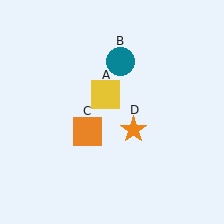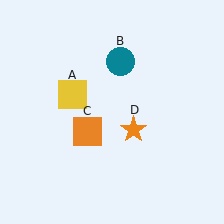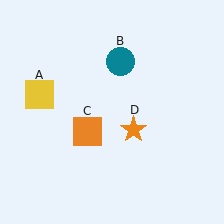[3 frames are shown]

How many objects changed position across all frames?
1 object changed position: yellow square (object A).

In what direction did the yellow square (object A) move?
The yellow square (object A) moved left.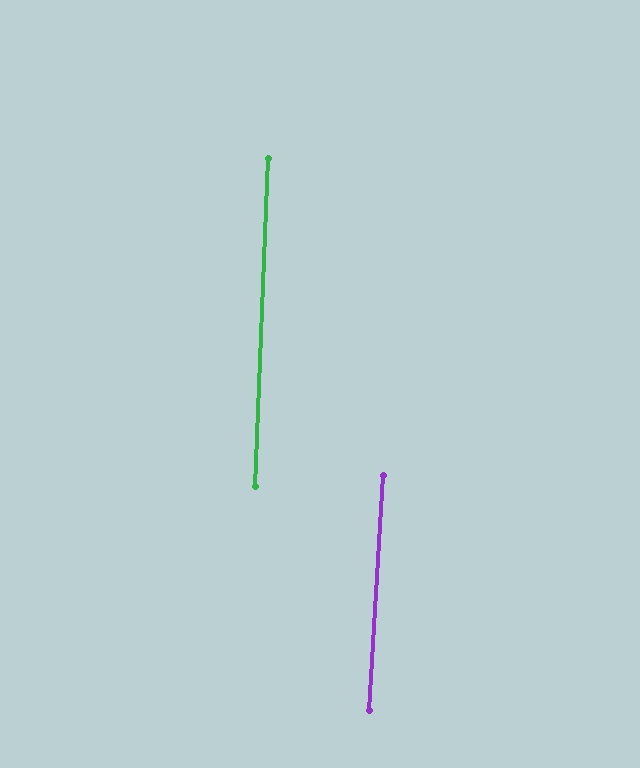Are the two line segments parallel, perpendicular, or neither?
Parallel — their directions differ by only 1.2°.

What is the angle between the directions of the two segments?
Approximately 1 degree.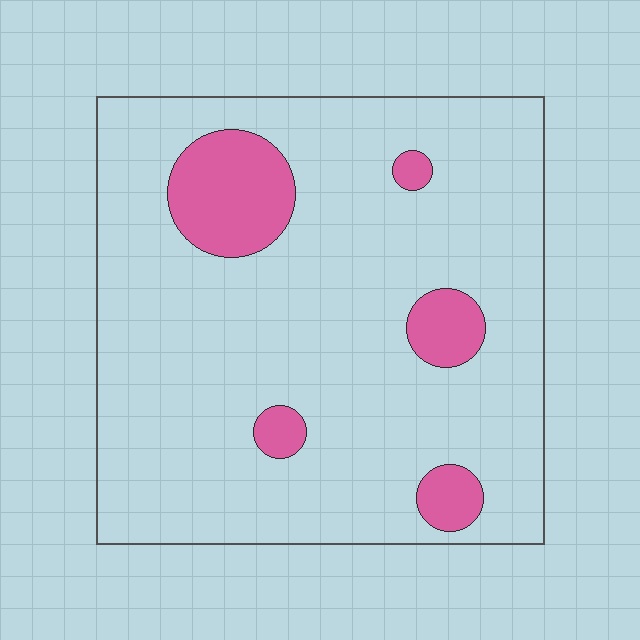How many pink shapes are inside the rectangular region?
5.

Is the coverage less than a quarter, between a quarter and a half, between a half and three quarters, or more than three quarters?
Less than a quarter.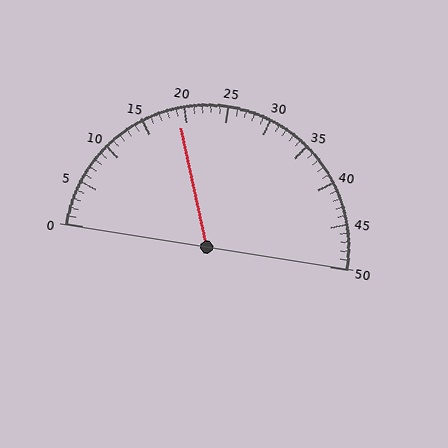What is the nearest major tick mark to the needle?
The nearest major tick mark is 20.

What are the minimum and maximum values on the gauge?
The gauge ranges from 0 to 50.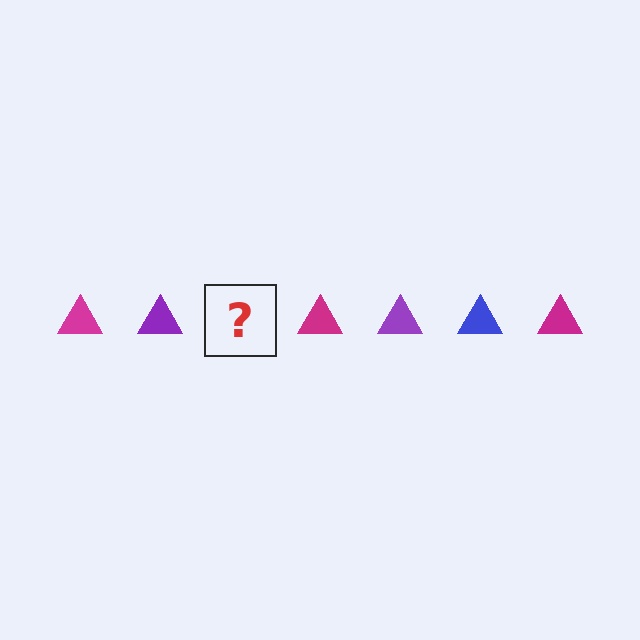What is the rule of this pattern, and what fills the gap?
The rule is that the pattern cycles through magenta, purple, blue triangles. The gap should be filled with a blue triangle.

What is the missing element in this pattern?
The missing element is a blue triangle.